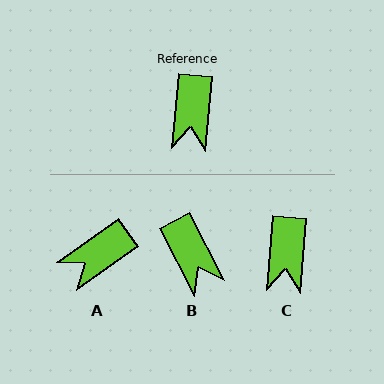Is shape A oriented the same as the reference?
No, it is off by about 50 degrees.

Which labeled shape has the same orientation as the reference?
C.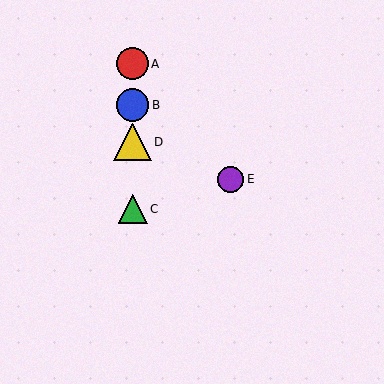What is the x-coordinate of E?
Object E is at x≈231.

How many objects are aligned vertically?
4 objects (A, B, C, D) are aligned vertically.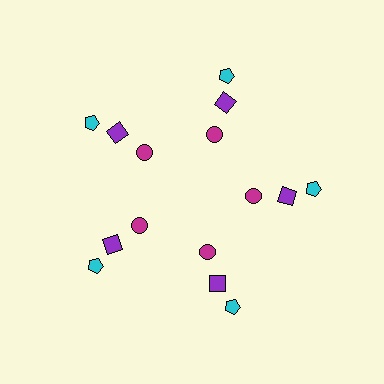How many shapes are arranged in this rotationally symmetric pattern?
There are 15 shapes, arranged in 5 groups of 3.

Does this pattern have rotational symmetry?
Yes, this pattern has 5-fold rotational symmetry. It looks the same after rotating 72 degrees around the center.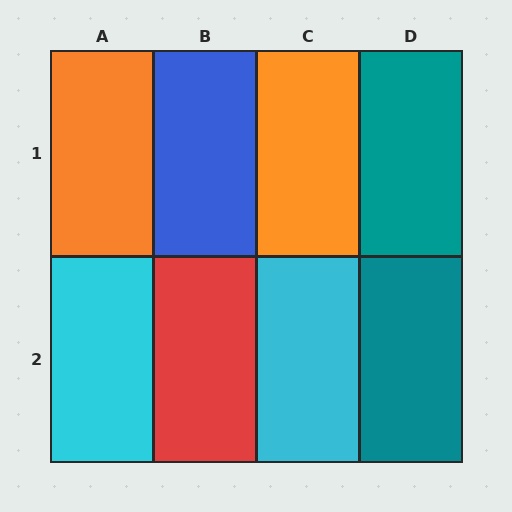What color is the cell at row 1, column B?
Blue.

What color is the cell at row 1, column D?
Teal.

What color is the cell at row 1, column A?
Orange.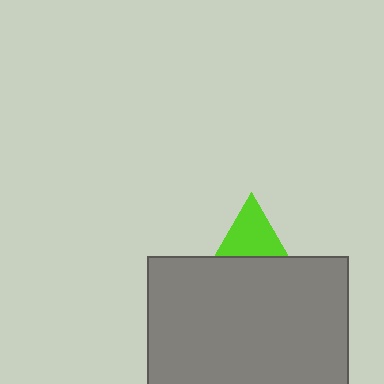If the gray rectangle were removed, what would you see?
You would see the complete lime triangle.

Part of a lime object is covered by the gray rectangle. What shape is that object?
It is a triangle.